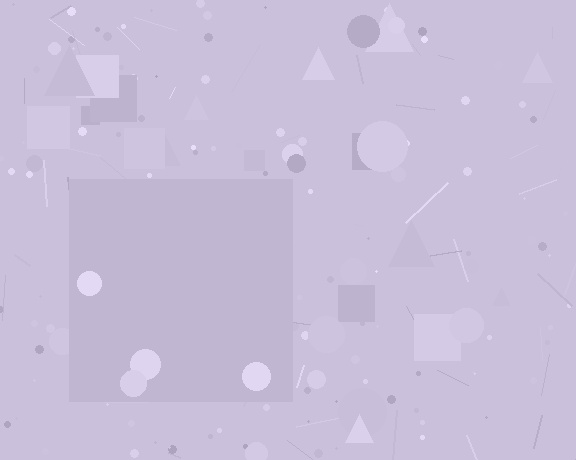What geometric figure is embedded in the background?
A square is embedded in the background.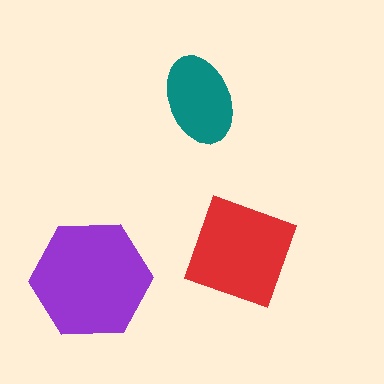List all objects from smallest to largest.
The teal ellipse, the red diamond, the purple hexagon.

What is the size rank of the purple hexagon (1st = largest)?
1st.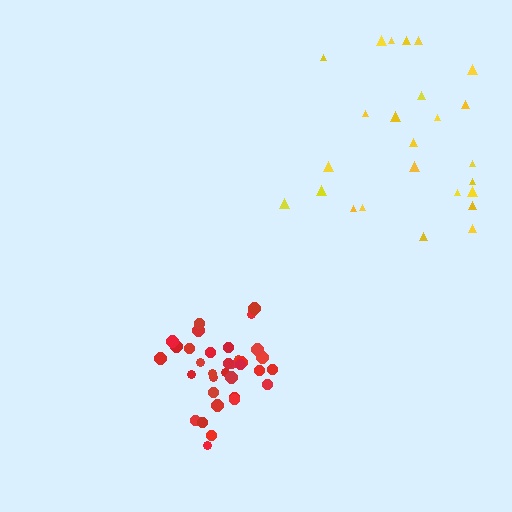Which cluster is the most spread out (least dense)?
Yellow.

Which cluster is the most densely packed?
Red.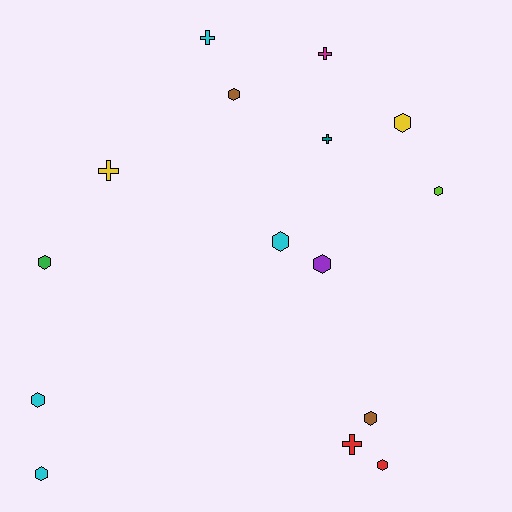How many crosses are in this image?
There are 5 crosses.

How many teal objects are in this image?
There is 1 teal object.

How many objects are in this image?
There are 15 objects.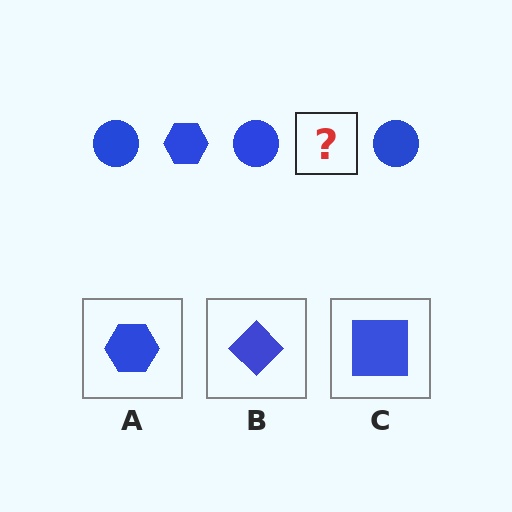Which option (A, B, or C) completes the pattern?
A.